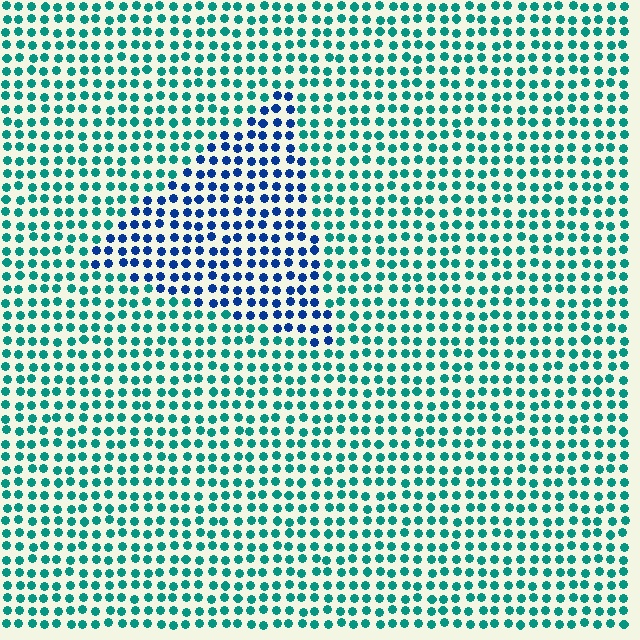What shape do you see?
I see a triangle.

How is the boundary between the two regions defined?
The boundary is defined purely by a slight shift in hue (about 49 degrees). Spacing, size, and orientation are identical on both sides.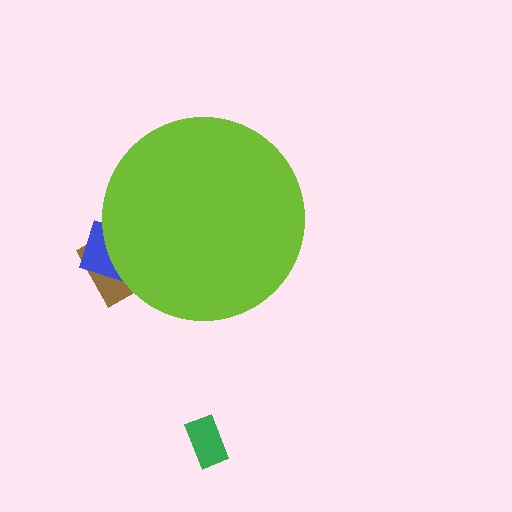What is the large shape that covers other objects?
A lime circle.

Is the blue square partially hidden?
Yes, the blue square is partially hidden behind the lime circle.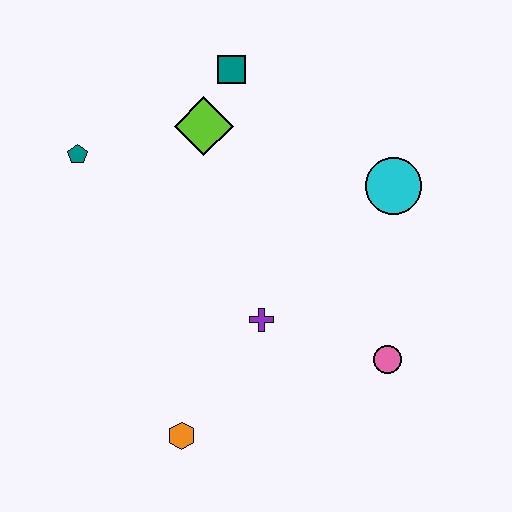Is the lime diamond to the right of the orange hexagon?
Yes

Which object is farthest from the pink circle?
The teal pentagon is farthest from the pink circle.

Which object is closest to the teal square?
The lime diamond is closest to the teal square.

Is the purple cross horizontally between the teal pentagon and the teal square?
No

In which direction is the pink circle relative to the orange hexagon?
The pink circle is to the right of the orange hexagon.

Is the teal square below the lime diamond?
No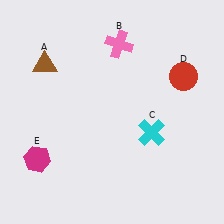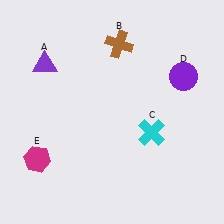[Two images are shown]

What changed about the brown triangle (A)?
In Image 1, A is brown. In Image 2, it changed to purple.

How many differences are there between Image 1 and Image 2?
There are 3 differences between the two images.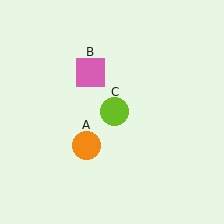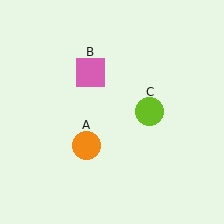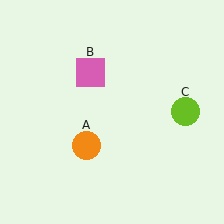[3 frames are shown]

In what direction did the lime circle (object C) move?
The lime circle (object C) moved right.